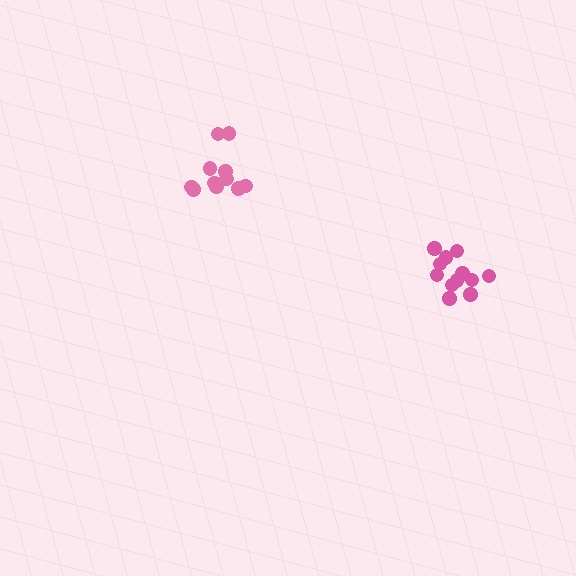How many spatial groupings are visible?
There are 2 spatial groupings.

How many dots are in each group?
Group 1: 11 dots, Group 2: 12 dots (23 total).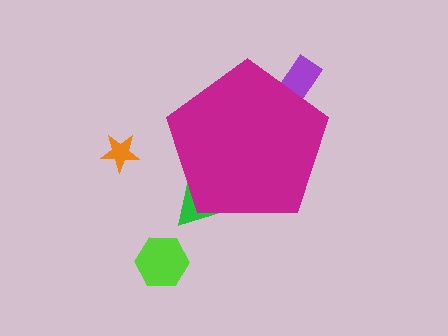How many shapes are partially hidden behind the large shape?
2 shapes are partially hidden.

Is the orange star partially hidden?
No, the orange star is fully visible.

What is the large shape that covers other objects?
A magenta pentagon.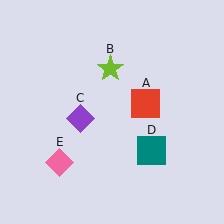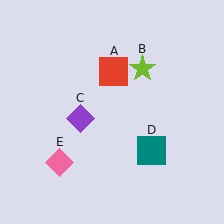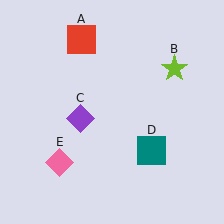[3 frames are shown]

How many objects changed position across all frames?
2 objects changed position: red square (object A), lime star (object B).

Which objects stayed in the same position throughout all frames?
Purple diamond (object C) and teal square (object D) and pink diamond (object E) remained stationary.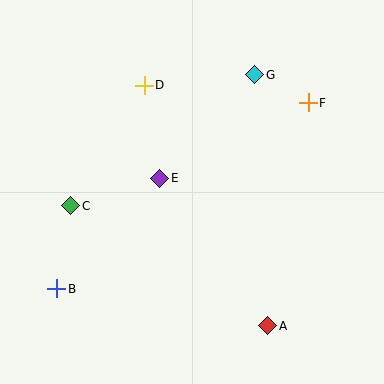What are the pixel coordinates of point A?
Point A is at (268, 326).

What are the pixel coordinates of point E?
Point E is at (160, 178).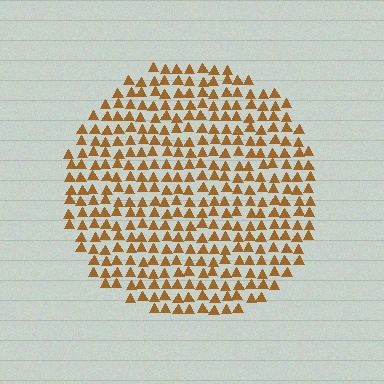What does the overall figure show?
The overall figure shows a circle.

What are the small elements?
The small elements are triangles.